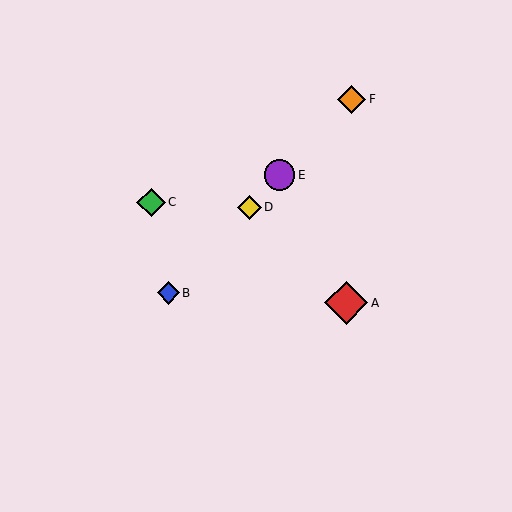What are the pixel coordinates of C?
Object C is at (151, 202).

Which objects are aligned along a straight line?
Objects B, D, E, F are aligned along a straight line.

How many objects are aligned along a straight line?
4 objects (B, D, E, F) are aligned along a straight line.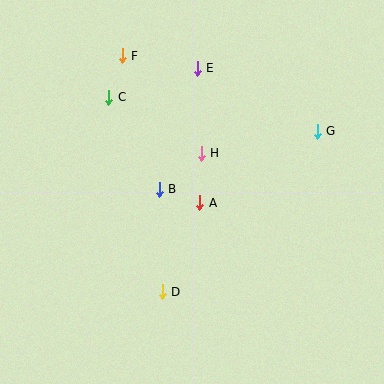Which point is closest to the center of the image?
Point A at (200, 203) is closest to the center.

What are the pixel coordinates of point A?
Point A is at (200, 203).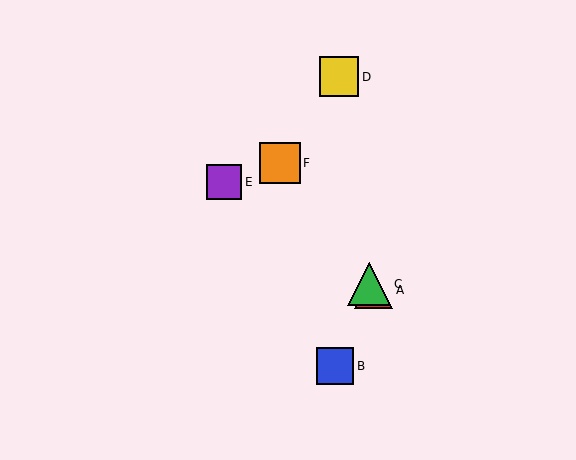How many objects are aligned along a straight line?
3 objects (A, C, F) are aligned along a straight line.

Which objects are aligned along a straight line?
Objects A, C, F are aligned along a straight line.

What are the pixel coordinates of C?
Object C is at (369, 284).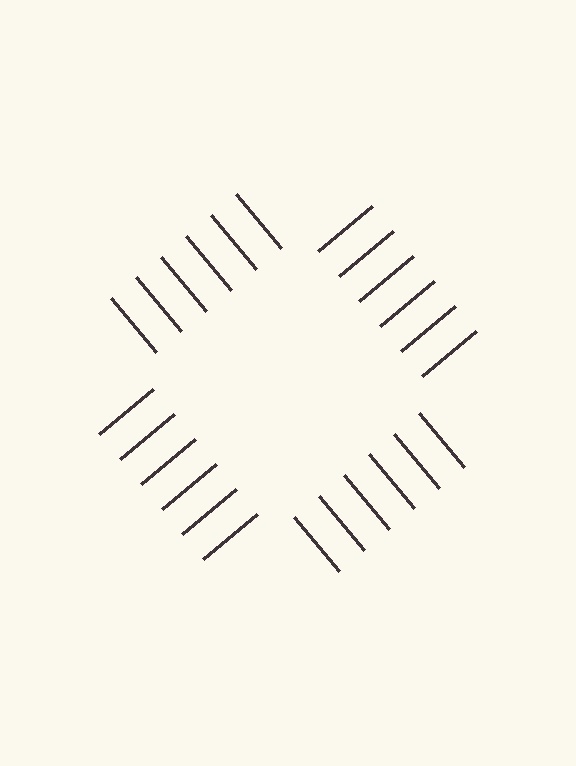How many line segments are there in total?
24 — 6 along each of the 4 edges.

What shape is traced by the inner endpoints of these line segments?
An illusory square — the line segments terminate on its edges but no continuous stroke is drawn.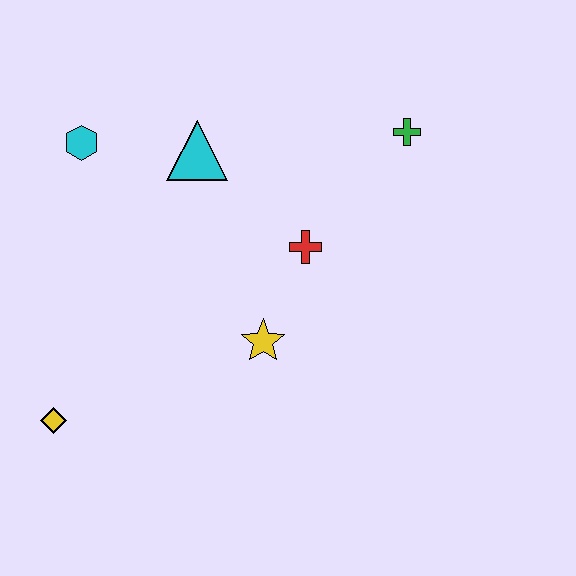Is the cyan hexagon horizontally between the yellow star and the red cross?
No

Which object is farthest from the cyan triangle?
The yellow diamond is farthest from the cyan triangle.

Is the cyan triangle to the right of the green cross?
No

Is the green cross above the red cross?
Yes